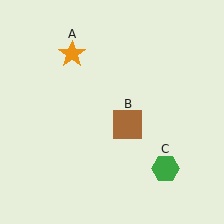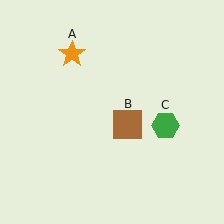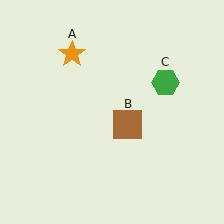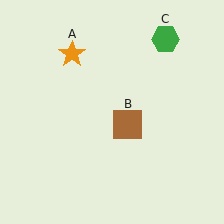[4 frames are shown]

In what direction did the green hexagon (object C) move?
The green hexagon (object C) moved up.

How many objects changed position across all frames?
1 object changed position: green hexagon (object C).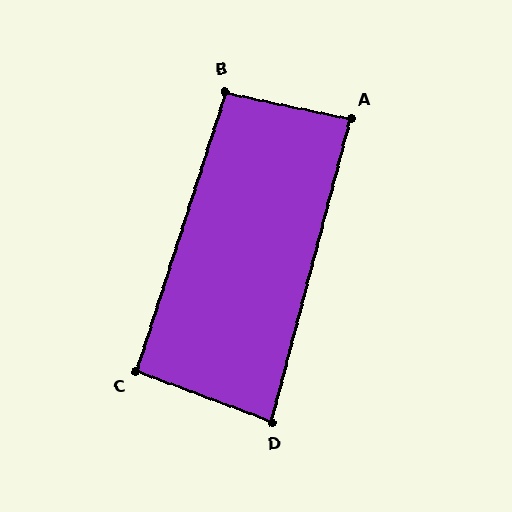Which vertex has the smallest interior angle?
D, at approximately 84 degrees.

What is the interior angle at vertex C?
Approximately 93 degrees (approximately right).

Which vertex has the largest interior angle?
B, at approximately 96 degrees.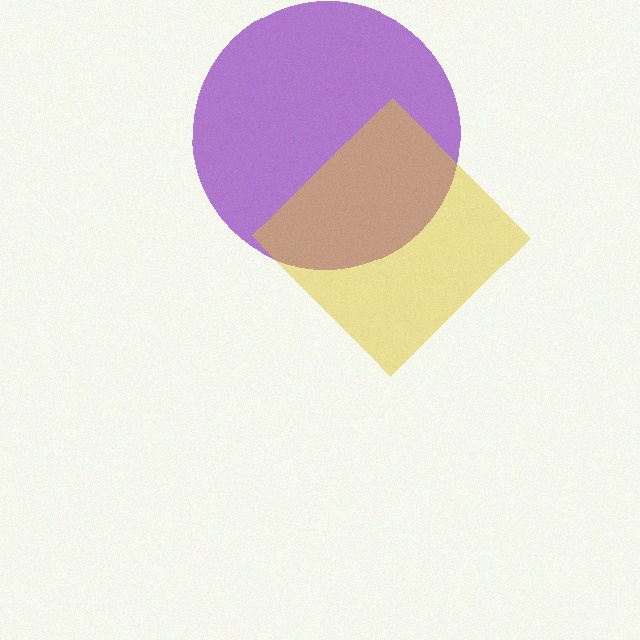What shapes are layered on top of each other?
The layered shapes are: a purple circle, a yellow diamond.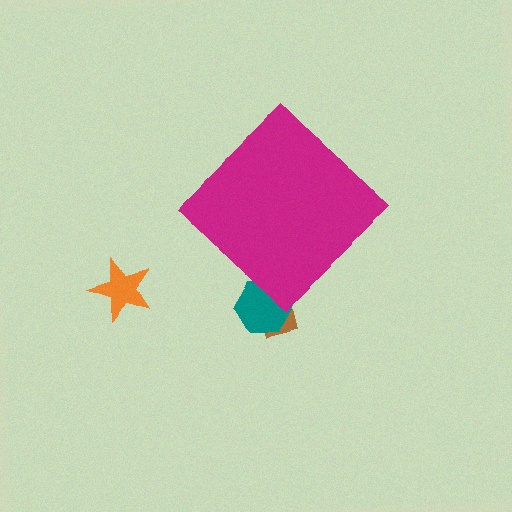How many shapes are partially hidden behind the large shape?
2 shapes are partially hidden.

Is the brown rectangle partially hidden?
Yes, the brown rectangle is partially hidden behind the magenta diamond.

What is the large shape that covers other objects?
A magenta diamond.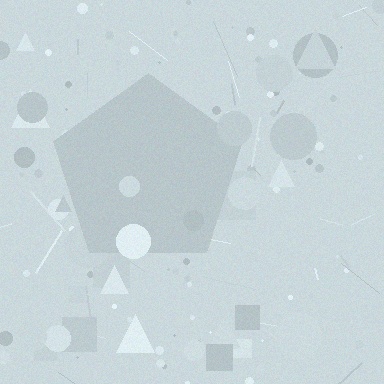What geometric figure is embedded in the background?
A pentagon is embedded in the background.